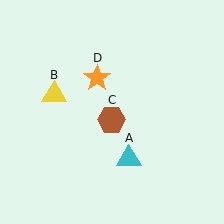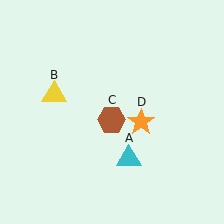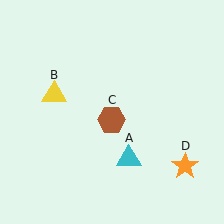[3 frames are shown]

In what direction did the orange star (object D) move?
The orange star (object D) moved down and to the right.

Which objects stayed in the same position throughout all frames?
Cyan triangle (object A) and yellow triangle (object B) and brown hexagon (object C) remained stationary.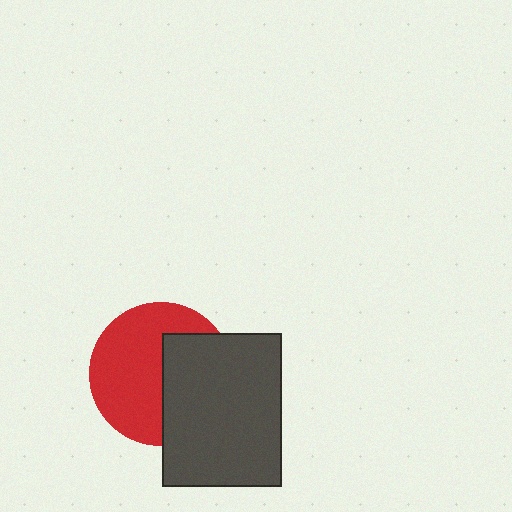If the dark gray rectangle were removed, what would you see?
You would see the complete red circle.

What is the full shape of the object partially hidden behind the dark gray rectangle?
The partially hidden object is a red circle.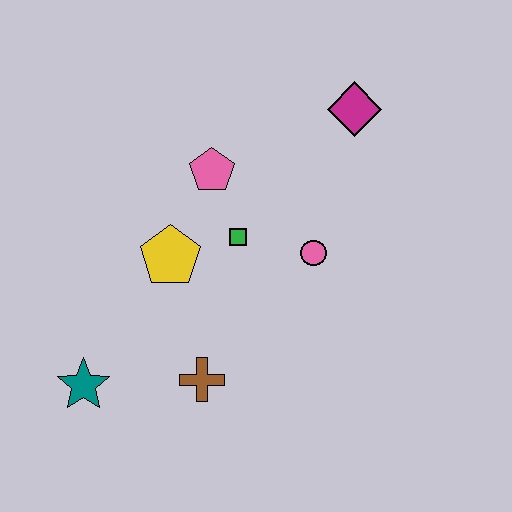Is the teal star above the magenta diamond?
No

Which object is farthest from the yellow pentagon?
The magenta diamond is farthest from the yellow pentagon.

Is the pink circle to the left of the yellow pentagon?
No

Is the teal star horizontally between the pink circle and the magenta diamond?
No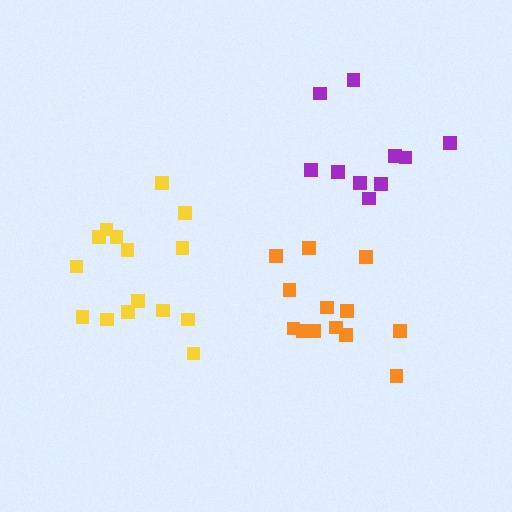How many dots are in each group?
Group 1: 13 dots, Group 2: 15 dots, Group 3: 10 dots (38 total).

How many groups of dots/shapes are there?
There are 3 groups.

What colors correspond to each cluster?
The clusters are colored: orange, yellow, purple.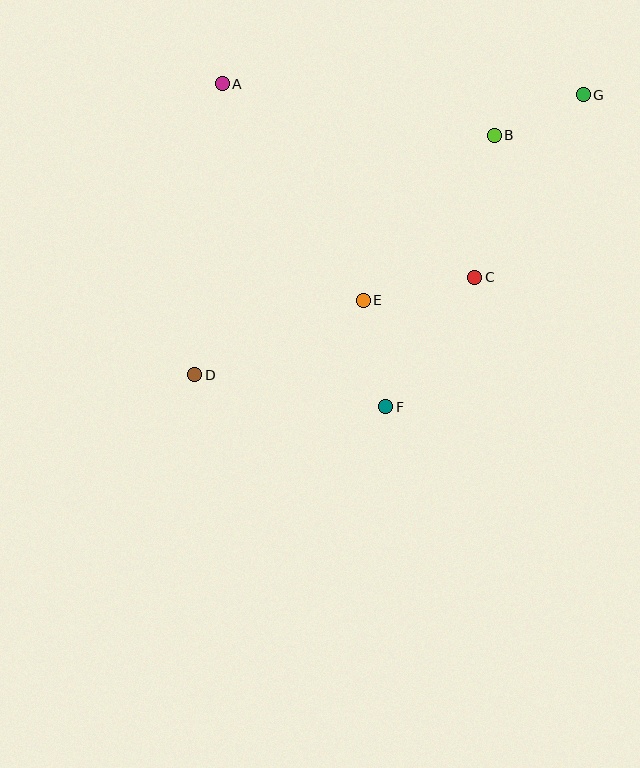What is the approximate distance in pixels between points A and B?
The distance between A and B is approximately 277 pixels.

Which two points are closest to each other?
Points B and G are closest to each other.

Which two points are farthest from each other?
Points D and G are farthest from each other.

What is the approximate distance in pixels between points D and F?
The distance between D and F is approximately 194 pixels.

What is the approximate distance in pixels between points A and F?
The distance between A and F is approximately 362 pixels.